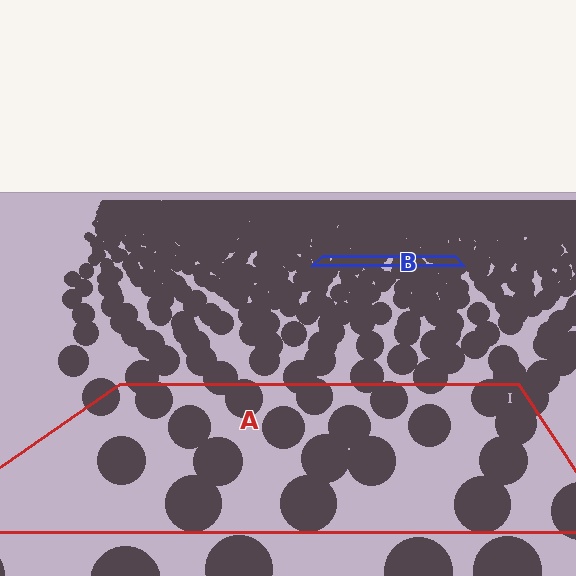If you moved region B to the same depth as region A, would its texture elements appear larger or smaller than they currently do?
They would appear larger. At a closer depth, the same texture elements are projected at a bigger on-screen size.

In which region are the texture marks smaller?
The texture marks are smaller in region B, because it is farther away.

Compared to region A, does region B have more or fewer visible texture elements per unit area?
Region B has more texture elements per unit area — they are packed more densely because it is farther away.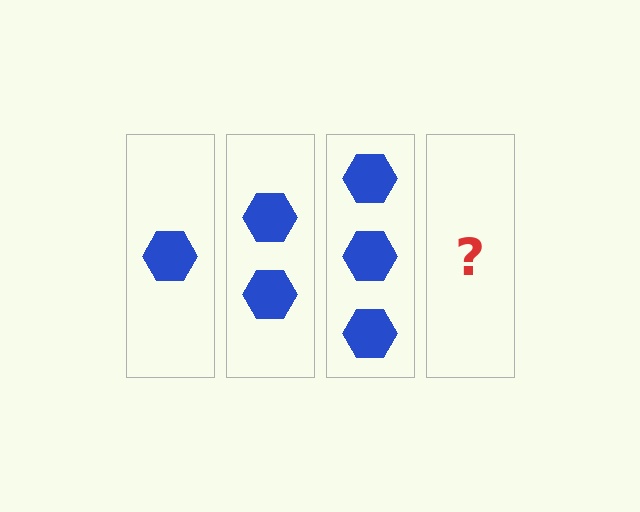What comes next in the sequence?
The next element should be 4 hexagons.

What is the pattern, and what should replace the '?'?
The pattern is that each step adds one more hexagon. The '?' should be 4 hexagons.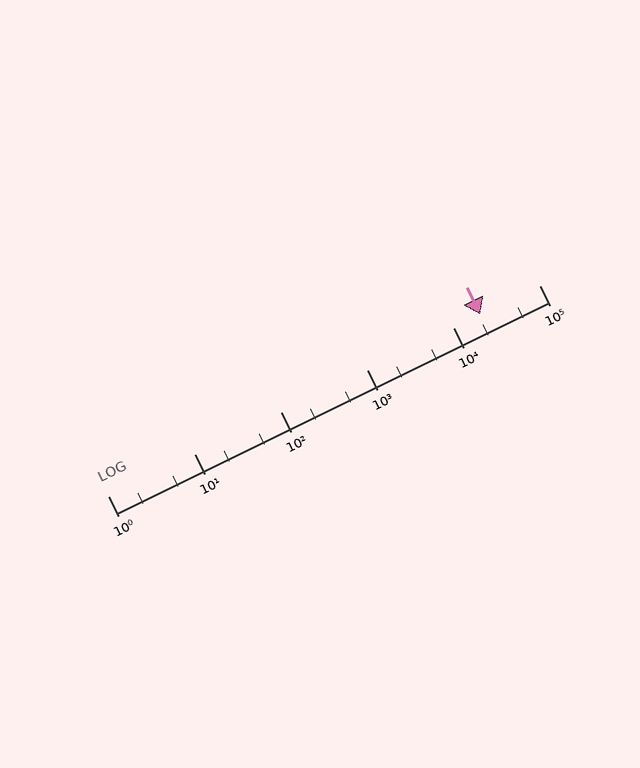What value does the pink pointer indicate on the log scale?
The pointer indicates approximately 21000.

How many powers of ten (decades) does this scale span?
The scale spans 5 decades, from 1 to 100000.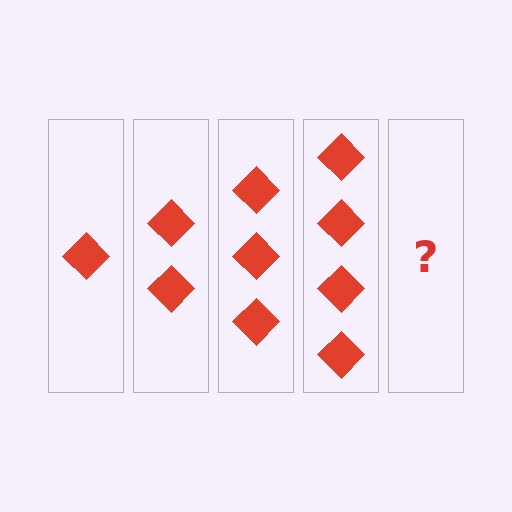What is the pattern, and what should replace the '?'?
The pattern is that each step adds one more diamond. The '?' should be 5 diamonds.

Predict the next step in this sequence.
The next step is 5 diamonds.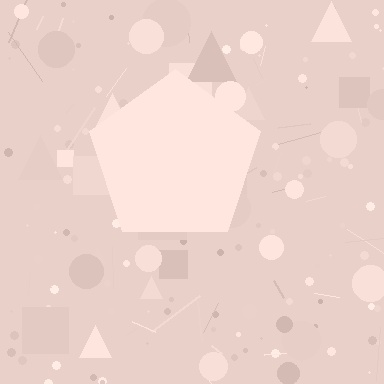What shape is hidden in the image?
A pentagon is hidden in the image.